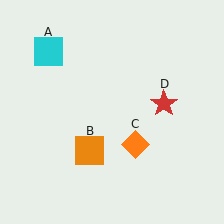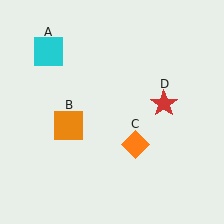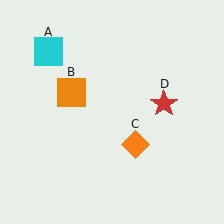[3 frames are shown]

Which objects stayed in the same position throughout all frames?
Cyan square (object A) and orange diamond (object C) and red star (object D) remained stationary.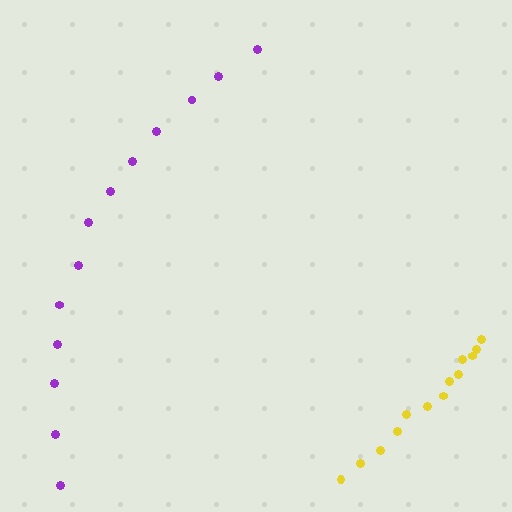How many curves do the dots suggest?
There are 2 distinct paths.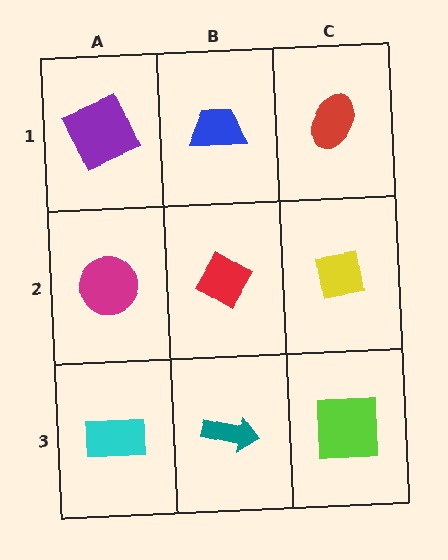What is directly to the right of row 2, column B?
A yellow square.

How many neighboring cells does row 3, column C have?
2.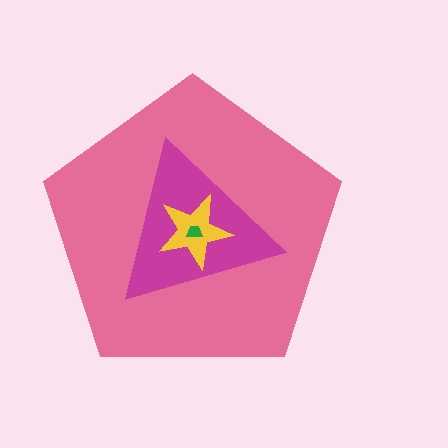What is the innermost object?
The green trapezoid.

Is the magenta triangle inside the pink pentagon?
Yes.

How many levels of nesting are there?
4.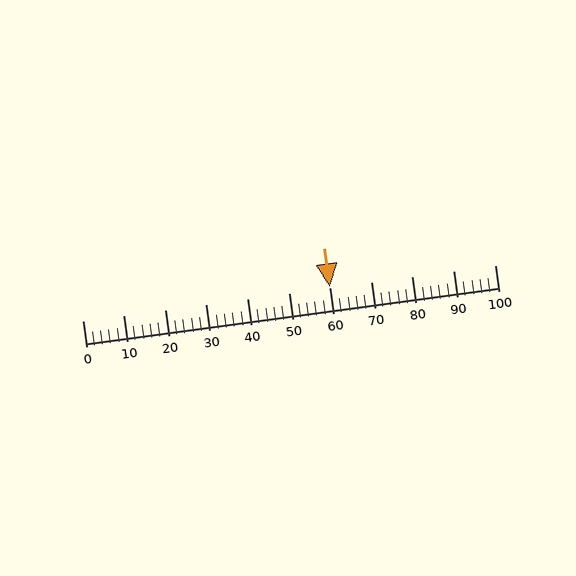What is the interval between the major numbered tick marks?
The major tick marks are spaced 10 units apart.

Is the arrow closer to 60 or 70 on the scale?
The arrow is closer to 60.